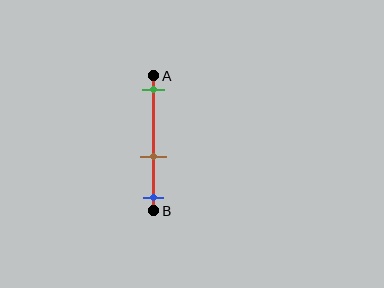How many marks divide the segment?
There are 3 marks dividing the segment.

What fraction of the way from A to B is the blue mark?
The blue mark is approximately 90% (0.9) of the way from A to B.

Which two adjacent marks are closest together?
The brown and blue marks are the closest adjacent pair.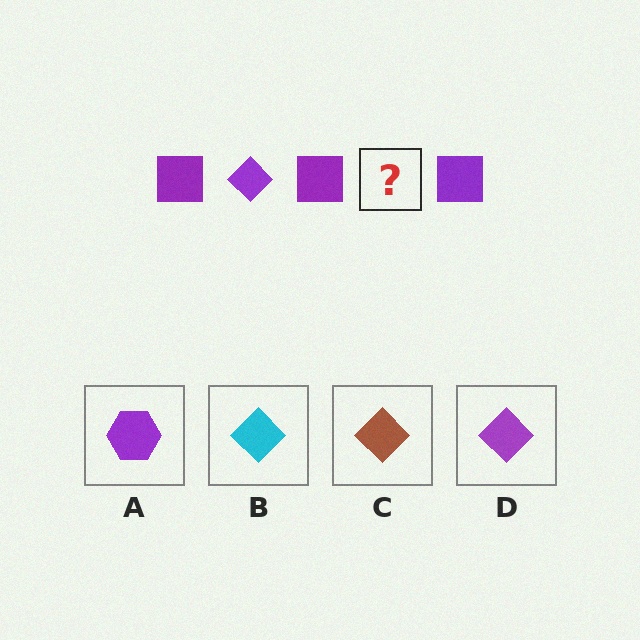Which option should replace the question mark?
Option D.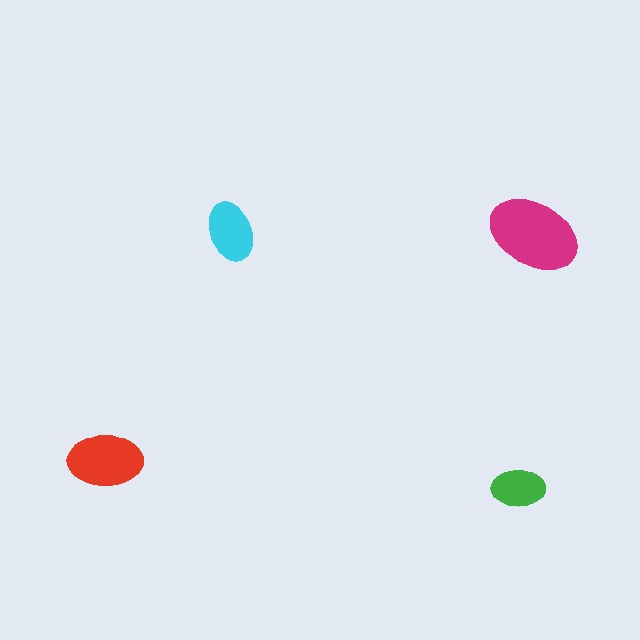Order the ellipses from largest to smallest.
the magenta one, the red one, the cyan one, the green one.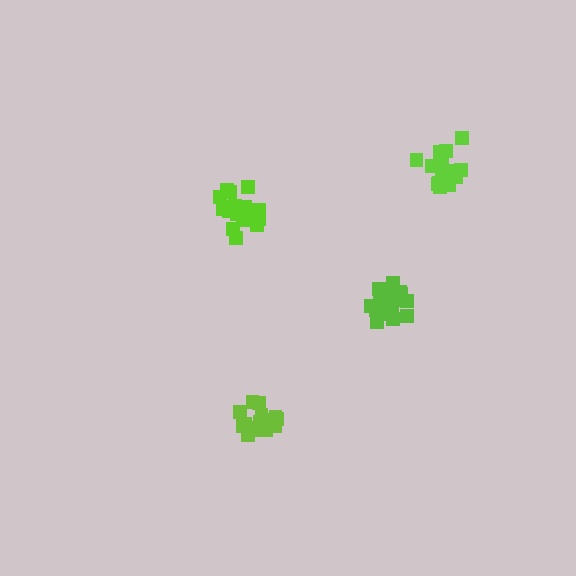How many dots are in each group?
Group 1: 18 dots, Group 2: 19 dots, Group 3: 17 dots, Group 4: 18 dots (72 total).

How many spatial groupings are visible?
There are 4 spatial groupings.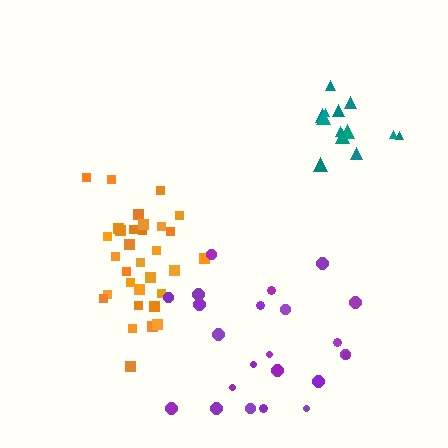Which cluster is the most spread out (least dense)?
Purple.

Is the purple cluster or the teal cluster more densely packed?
Teal.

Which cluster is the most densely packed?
Orange.